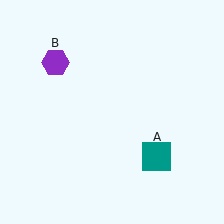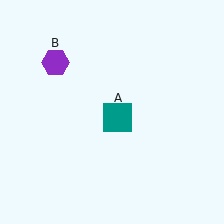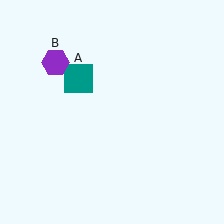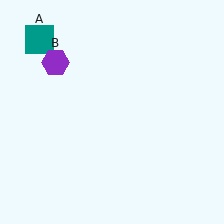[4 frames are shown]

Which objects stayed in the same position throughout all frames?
Purple hexagon (object B) remained stationary.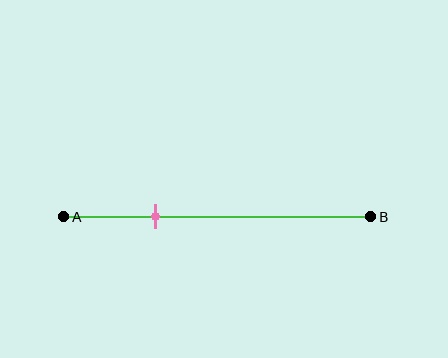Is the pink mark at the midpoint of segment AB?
No, the mark is at about 30% from A, not at the 50% midpoint.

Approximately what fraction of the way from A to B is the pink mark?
The pink mark is approximately 30% of the way from A to B.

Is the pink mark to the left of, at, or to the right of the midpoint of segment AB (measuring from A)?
The pink mark is to the left of the midpoint of segment AB.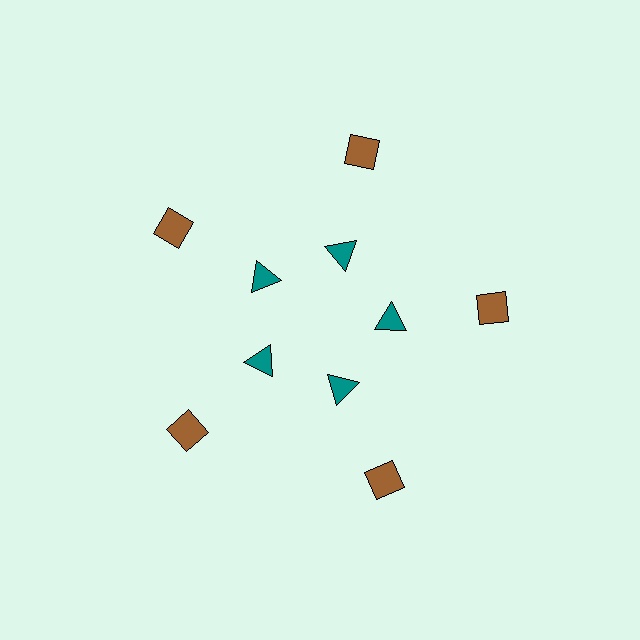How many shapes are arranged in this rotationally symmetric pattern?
There are 10 shapes, arranged in 5 groups of 2.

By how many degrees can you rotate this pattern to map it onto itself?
The pattern maps onto itself every 72 degrees of rotation.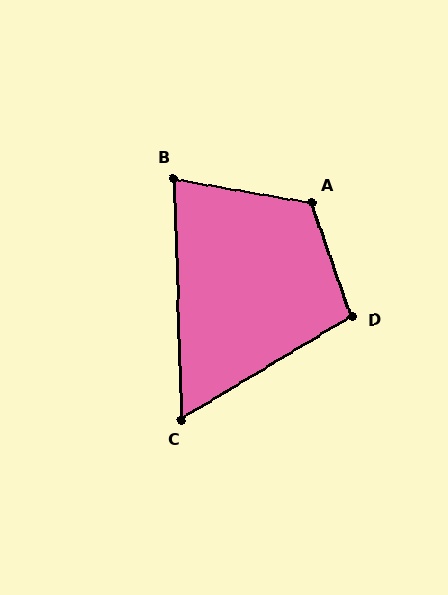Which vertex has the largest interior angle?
A, at approximately 119 degrees.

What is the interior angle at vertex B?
Approximately 78 degrees (acute).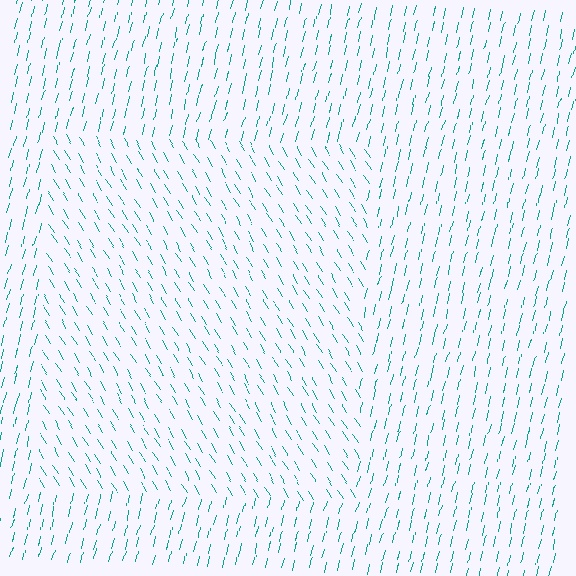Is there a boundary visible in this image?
Yes, there is a texture boundary formed by a change in line orientation.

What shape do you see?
I see a rectangle.